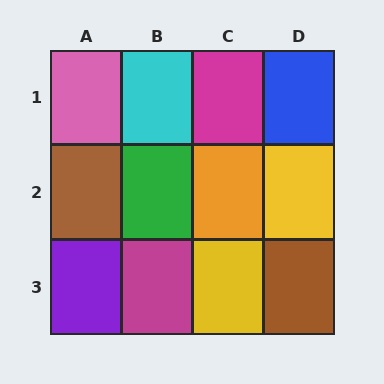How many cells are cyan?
1 cell is cyan.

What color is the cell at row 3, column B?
Magenta.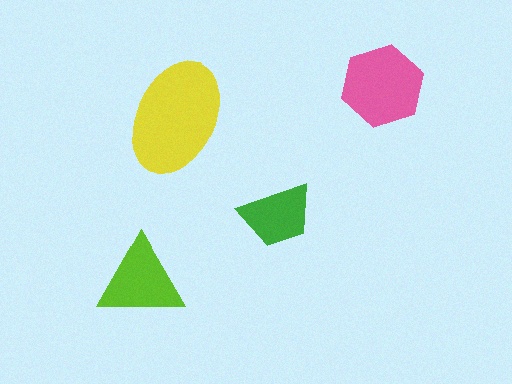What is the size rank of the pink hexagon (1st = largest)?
2nd.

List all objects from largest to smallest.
The yellow ellipse, the pink hexagon, the lime triangle, the green trapezoid.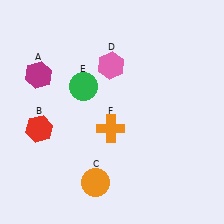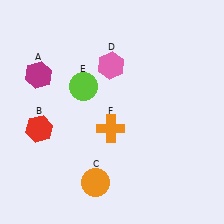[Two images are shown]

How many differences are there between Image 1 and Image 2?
There is 1 difference between the two images.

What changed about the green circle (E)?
In Image 1, E is green. In Image 2, it changed to lime.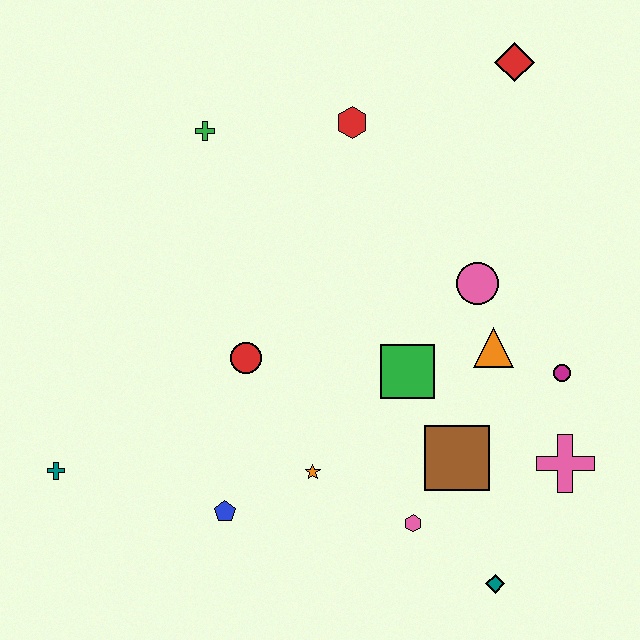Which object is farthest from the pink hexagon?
The red diamond is farthest from the pink hexagon.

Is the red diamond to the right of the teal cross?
Yes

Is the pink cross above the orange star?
Yes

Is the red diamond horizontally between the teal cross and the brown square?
No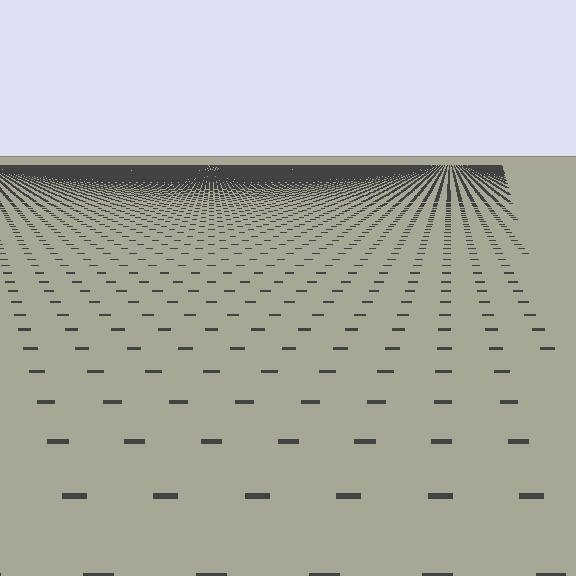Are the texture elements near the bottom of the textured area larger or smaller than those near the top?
Larger. Near the bottom, elements are closer to the viewer and appear at a bigger on-screen size.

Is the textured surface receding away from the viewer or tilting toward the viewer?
The surface is receding away from the viewer. Texture elements get smaller and denser toward the top.